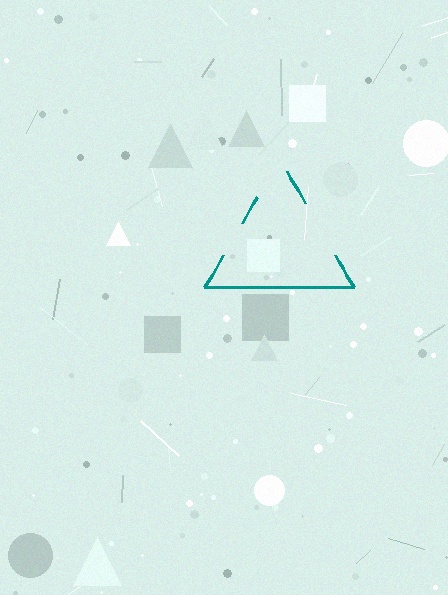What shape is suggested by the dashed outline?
The dashed outline suggests a triangle.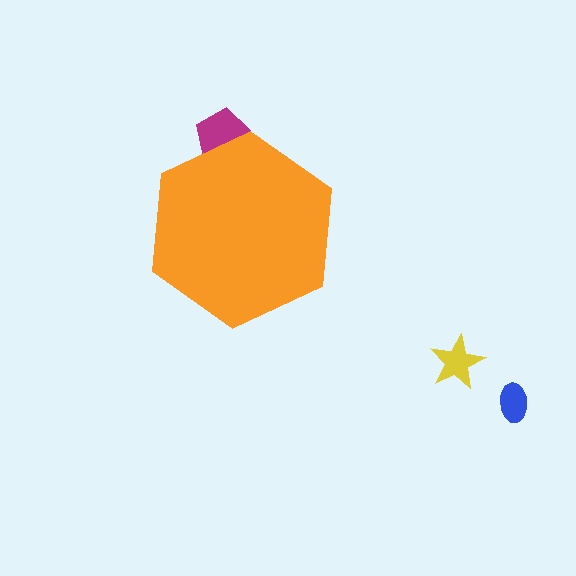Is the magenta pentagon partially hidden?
Yes, the magenta pentagon is partially hidden behind the orange hexagon.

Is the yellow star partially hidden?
No, the yellow star is fully visible.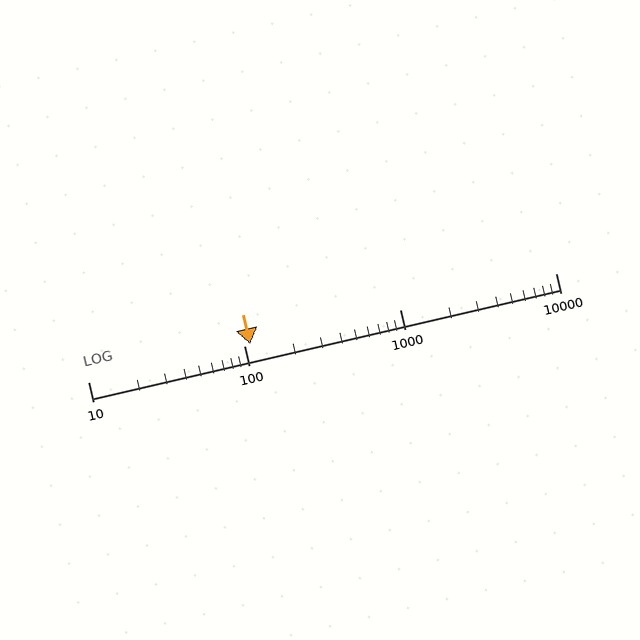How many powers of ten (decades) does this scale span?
The scale spans 3 decades, from 10 to 10000.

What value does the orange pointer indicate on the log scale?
The pointer indicates approximately 110.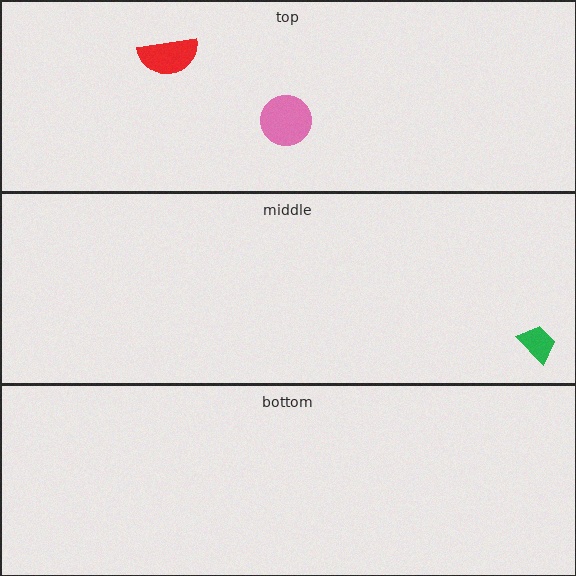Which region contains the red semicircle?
The top region.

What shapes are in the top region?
The red semicircle, the pink circle.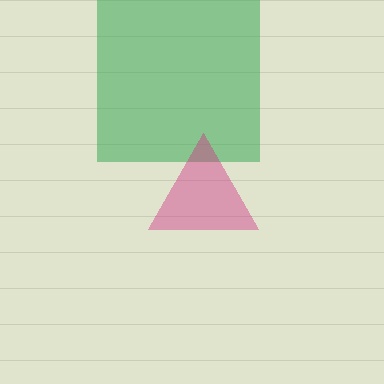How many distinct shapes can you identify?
There are 2 distinct shapes: a green square, a magenta triangle.